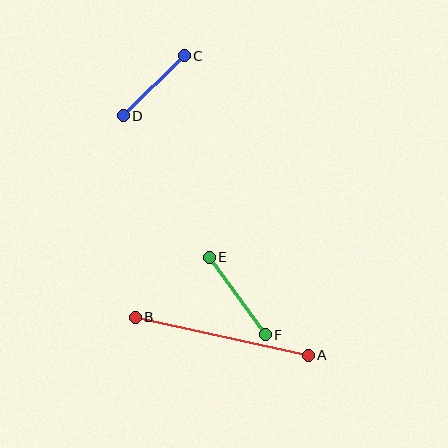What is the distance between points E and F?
The distance is approximately 96 pixels.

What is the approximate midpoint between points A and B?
The midpoint is at approximately (222, 336) pixels.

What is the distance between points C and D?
The distance is approximately 85 pixels.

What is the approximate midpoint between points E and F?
The midpoint is at approximately (237, 296) pixels.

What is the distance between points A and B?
The distance is approximately 177 pixels.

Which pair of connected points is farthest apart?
Points A and B are farthest apart.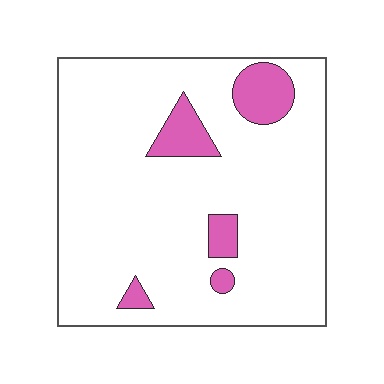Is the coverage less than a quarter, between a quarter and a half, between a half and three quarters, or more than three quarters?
Less than a quarter.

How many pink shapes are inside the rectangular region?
5.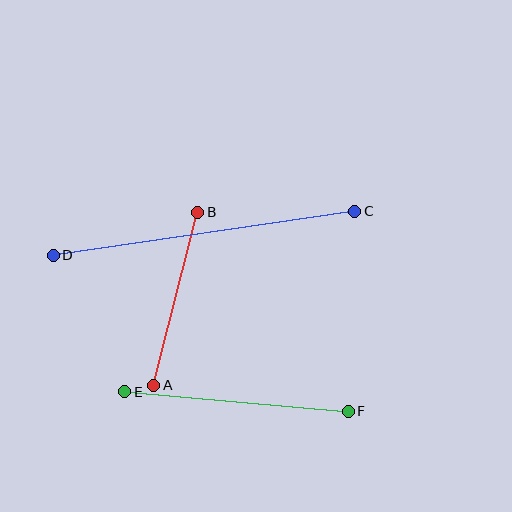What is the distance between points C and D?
The distance is approximately 304 pixels.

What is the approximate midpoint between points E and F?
The midpoint is at approximately (236, 402) pixels.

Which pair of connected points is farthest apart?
Points C and D are farthest apart.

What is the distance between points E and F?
The distance is approximately 224 pixels.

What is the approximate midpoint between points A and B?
The midpoint is at approximately (176, 299) pixels.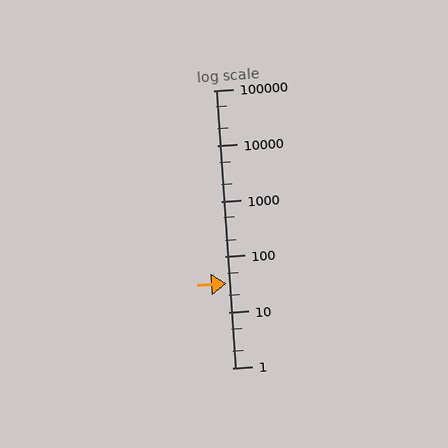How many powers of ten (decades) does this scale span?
The scale spans 5 decades, from 1 to 100000.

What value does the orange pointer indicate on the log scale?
The pointer indicates approximately 33.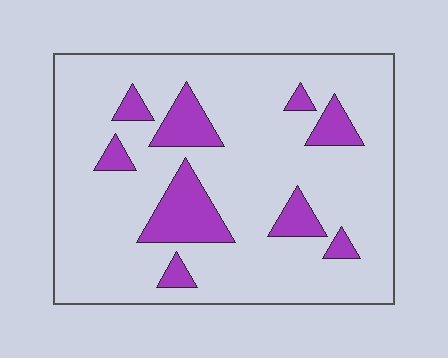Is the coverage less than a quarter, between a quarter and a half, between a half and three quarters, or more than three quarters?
Less than a quarter.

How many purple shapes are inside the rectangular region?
9.